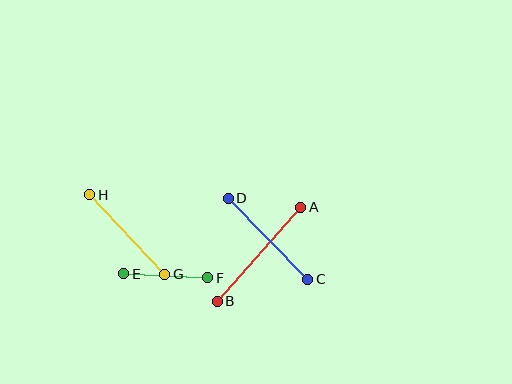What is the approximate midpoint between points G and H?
The midpoint is at approximately (127, 234) pixels.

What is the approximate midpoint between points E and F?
The midpoint is at approximately (166, 276) pixels.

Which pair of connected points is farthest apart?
Points A and B are farthest apart.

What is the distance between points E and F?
The distance is approximately 84 pixels.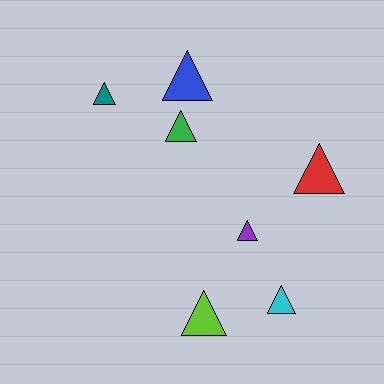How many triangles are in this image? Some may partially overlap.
There are 7 triangles.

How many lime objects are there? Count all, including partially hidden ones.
There is 1 lime object.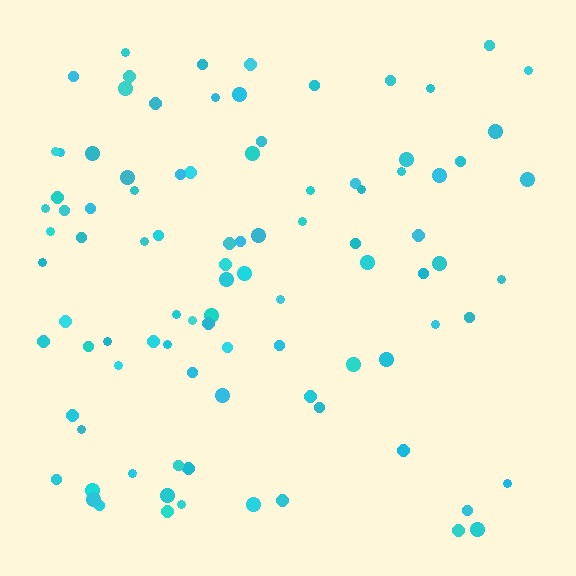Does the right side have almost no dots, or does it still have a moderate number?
Still a moderate number, just noticeably fewer than the left.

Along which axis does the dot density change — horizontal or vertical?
Horizontal.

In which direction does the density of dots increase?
From right to left, with the left side densest.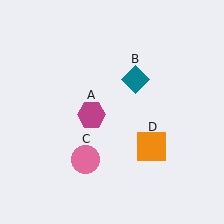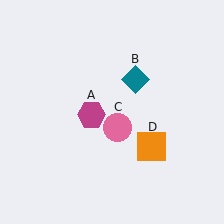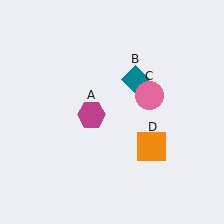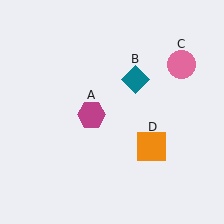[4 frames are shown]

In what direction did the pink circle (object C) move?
The pink circle (object C) moved up and to the right.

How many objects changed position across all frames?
1 object changed position: pink circle (object C).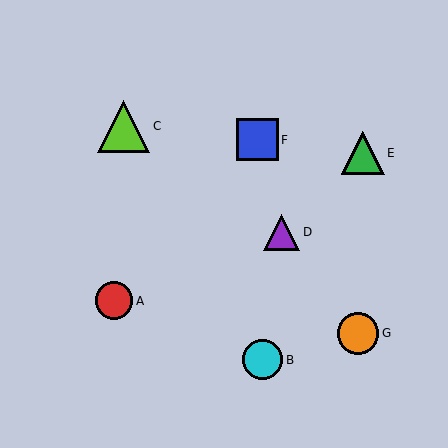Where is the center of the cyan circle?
The center of the cyan circle is at (263, 360).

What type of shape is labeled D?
Shape D is a purple triangle.